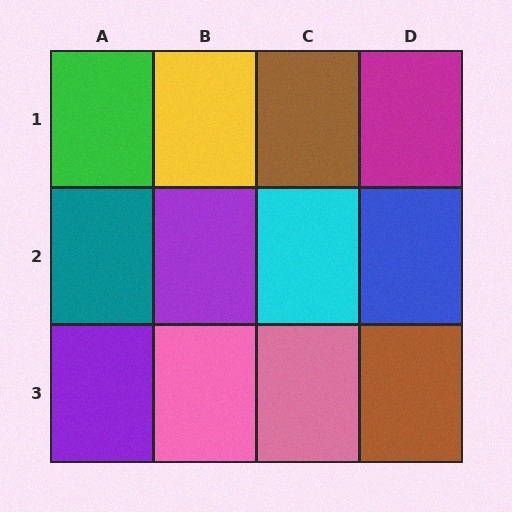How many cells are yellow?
1 cell is yellow.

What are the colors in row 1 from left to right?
Green, yellow, brown, magenta.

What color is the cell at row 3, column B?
Pink.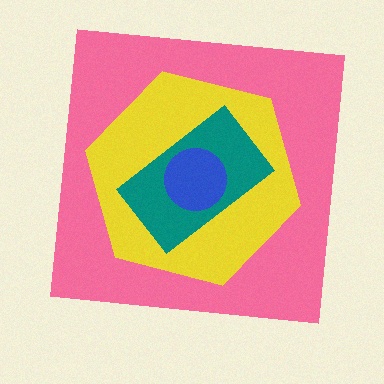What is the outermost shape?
The pink square.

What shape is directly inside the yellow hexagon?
The teal rectangle.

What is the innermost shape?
The blue circle.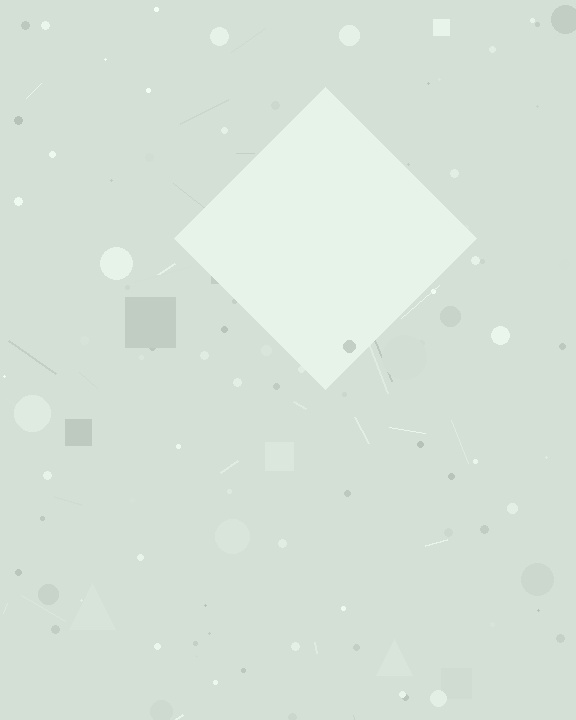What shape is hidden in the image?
A diamond is hidden in the image.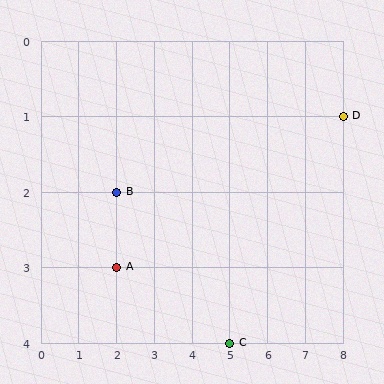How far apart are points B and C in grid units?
Points B and C are 3 columns and 2 rows apart (about 3.6 grid units diagonally).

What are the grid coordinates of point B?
Point B is at grid coordinates (2, 2).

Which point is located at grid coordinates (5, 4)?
Point C is at (5, 4).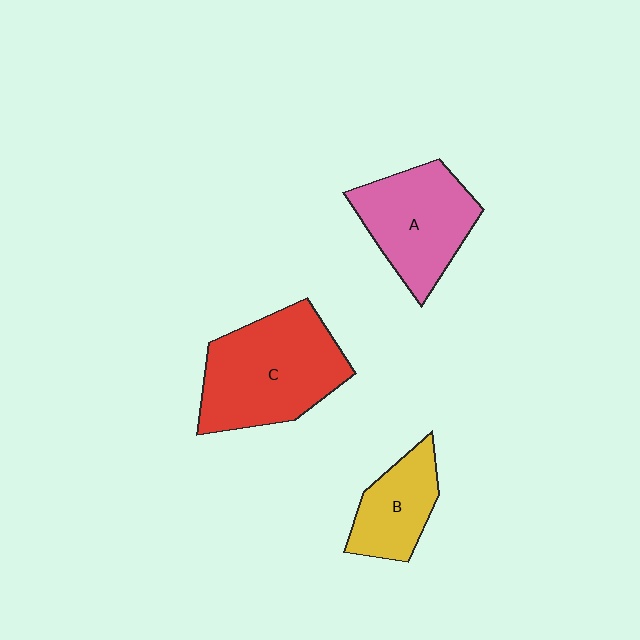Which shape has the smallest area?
Shape B (yellow).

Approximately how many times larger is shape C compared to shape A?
Approximately 1.3 times.